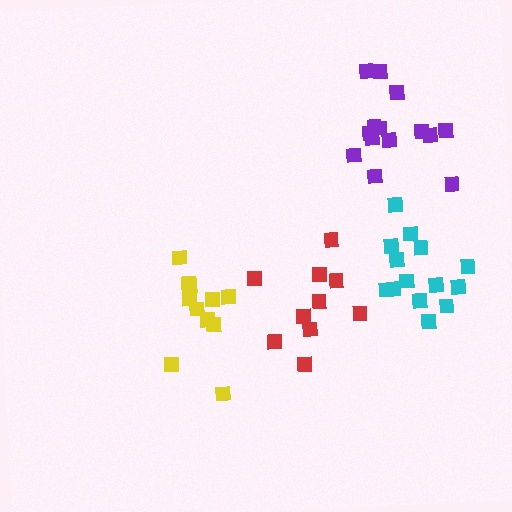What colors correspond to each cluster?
The clusters are colored: purple, cyan, yellow, red.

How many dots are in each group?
Group 1: 14 dots, Group 2: 14 dots, Group 3: 11 dots, Group 4: 10 dots (49 total).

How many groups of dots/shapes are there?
There are 4 groups.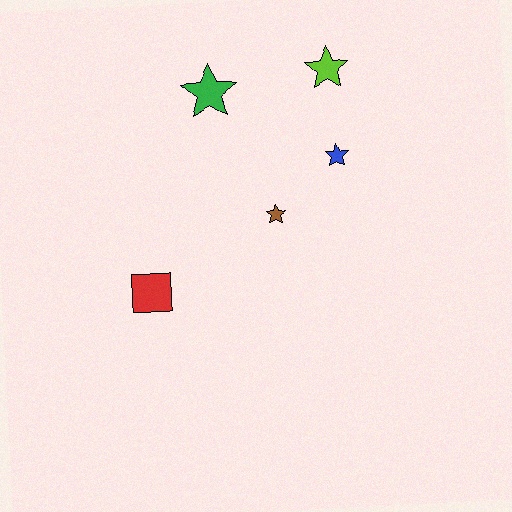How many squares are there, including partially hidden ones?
There is 1 square.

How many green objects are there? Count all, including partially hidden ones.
There is 1 green object.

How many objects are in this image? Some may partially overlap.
There are 5 objects.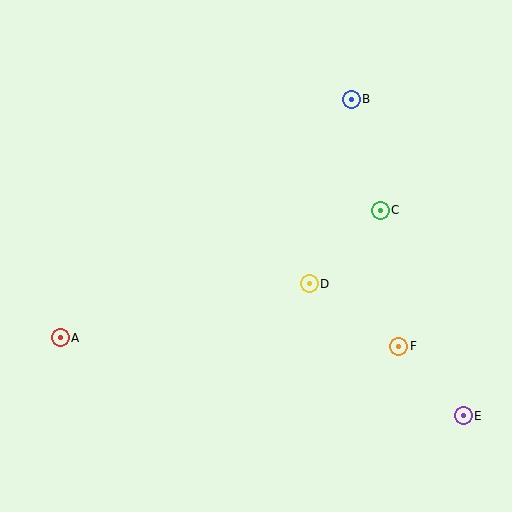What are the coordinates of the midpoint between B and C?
The midpoint between B and C is at (366, 155).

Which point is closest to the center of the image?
Point D at (309, 284) is closest to the center.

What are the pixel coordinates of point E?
Point E is at (463, 416).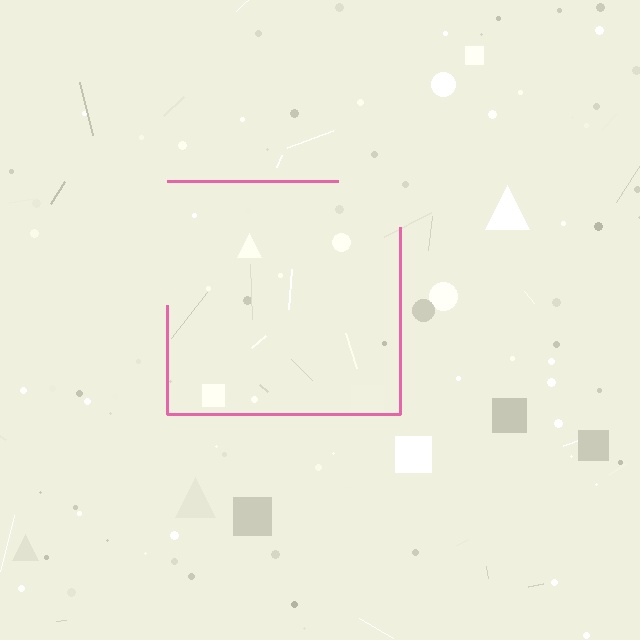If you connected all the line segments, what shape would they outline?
They would outline a square.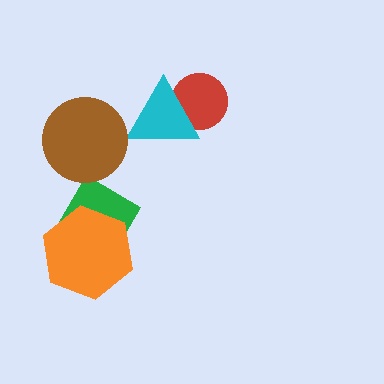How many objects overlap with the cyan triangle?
1 object overlaps with the cyan triangle.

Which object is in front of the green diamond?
The orange hexagon is in front of the green diamond.